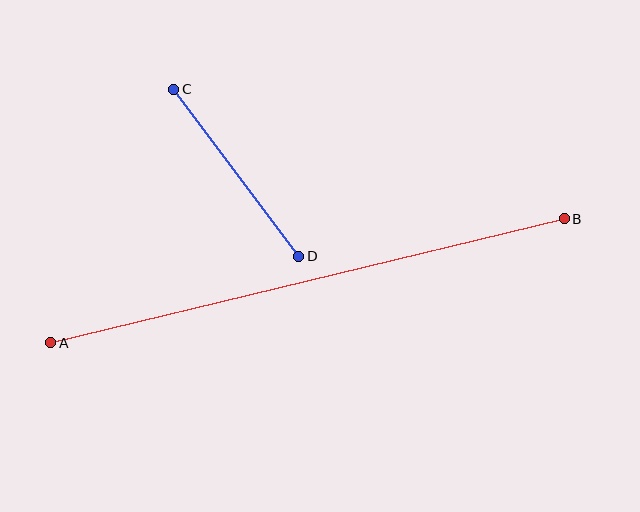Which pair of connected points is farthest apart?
Points A and B are farthest apart.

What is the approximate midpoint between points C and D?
The midpoint is at approximately (236, 173) pixels.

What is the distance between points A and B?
The distance is approximately 528 pixels.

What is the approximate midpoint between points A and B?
The midpoint is at approximately (307, 281) pixels.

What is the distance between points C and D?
The distance is approximately 209 pixels.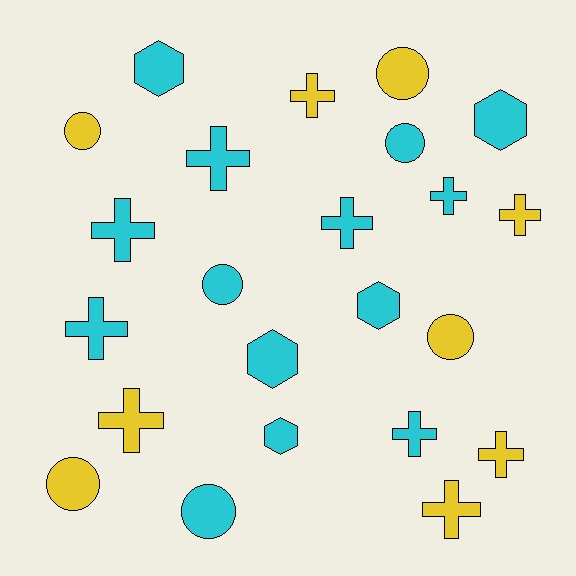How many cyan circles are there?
There are 3 cyan circles.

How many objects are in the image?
There are 23 objects.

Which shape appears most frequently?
Cross, with 11 objects.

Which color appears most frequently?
Cyan, with 14 objects.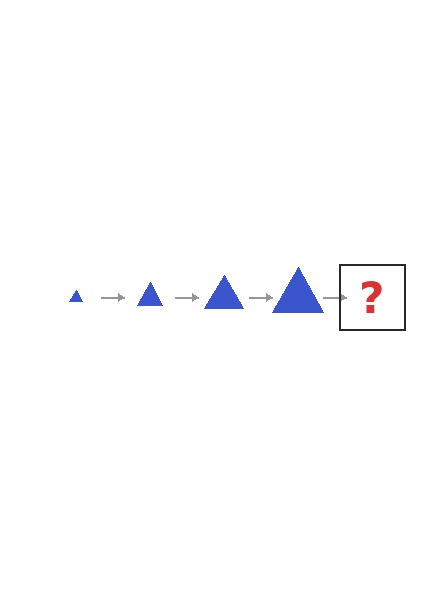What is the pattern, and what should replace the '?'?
The pattern is that the triangle gets progressively larger each step. The '?' should be a blue triangle, larger than the previous one.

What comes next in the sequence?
The next element should be a blue triangle, larger than the previous one.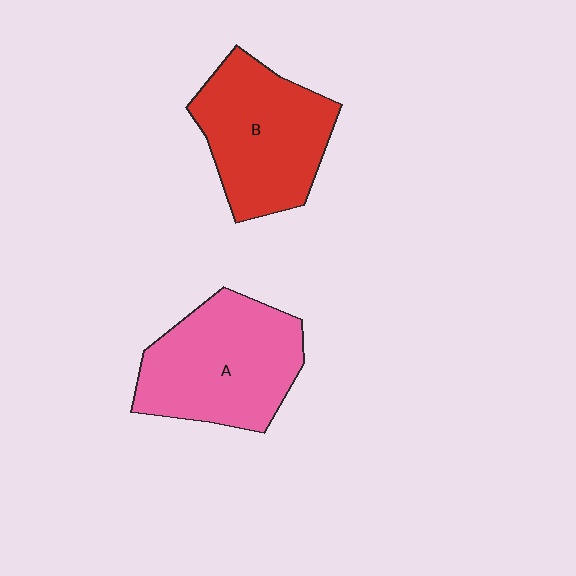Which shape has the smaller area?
Shape B (red).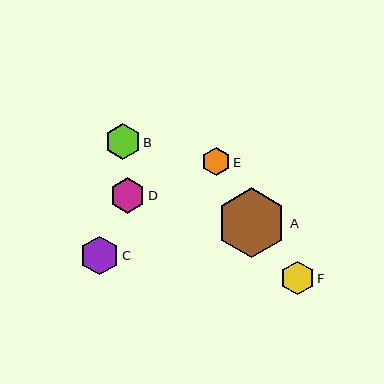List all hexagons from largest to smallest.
From largest to smallest: A, C, B, D, F, E.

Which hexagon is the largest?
Hexagon A is the largest with a size of approximately 70 pixels.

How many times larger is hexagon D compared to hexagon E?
Hexagon D is approximately 1.3 times the size of hexagon E.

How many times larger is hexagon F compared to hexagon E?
Hexagon F is approximately 1.2 times the size of hexagon E.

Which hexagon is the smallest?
Hexagon E is the smallest with a size of approximately 28 pixels.